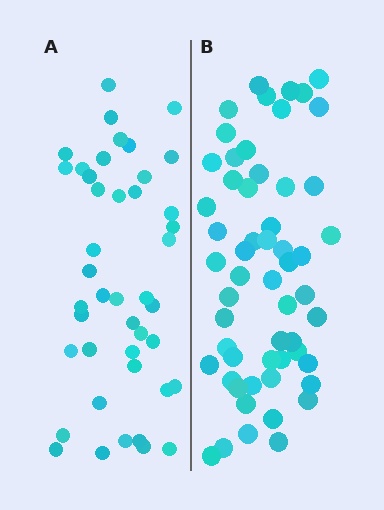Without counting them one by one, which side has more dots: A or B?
Region B (the right region) has more dots.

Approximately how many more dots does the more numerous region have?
Region B has approximately 15 more dots than region A.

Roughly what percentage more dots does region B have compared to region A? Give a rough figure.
About 30% more.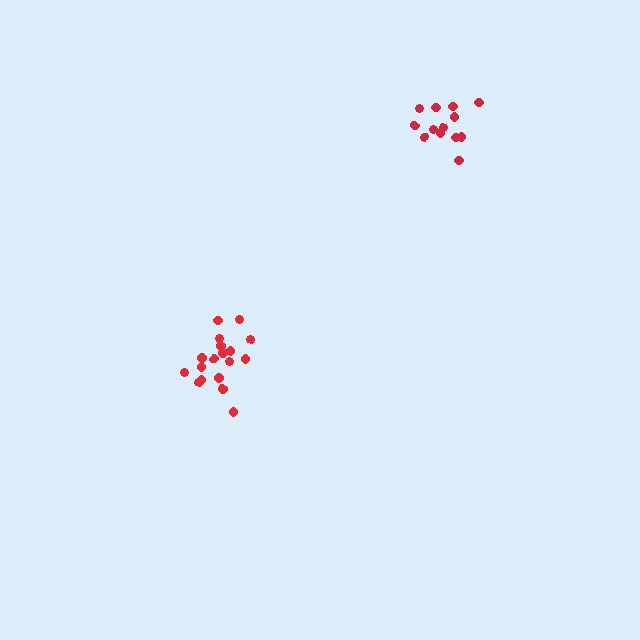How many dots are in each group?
Group 1: 13 dots, Group 2: 18 dots (31 total).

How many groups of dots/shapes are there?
There are 2 groups.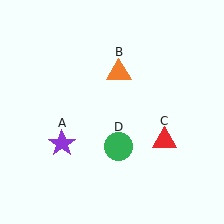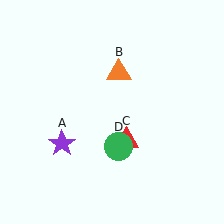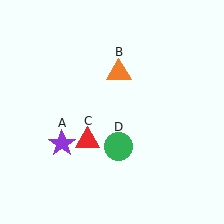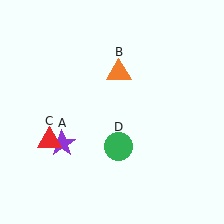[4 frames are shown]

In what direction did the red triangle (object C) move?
The red triangle (object C) moved left.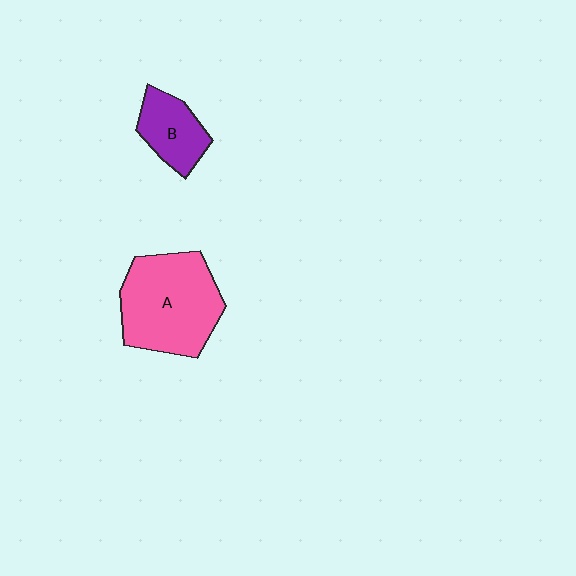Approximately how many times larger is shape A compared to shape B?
Approximately 2.2 times.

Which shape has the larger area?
Shape A (pink).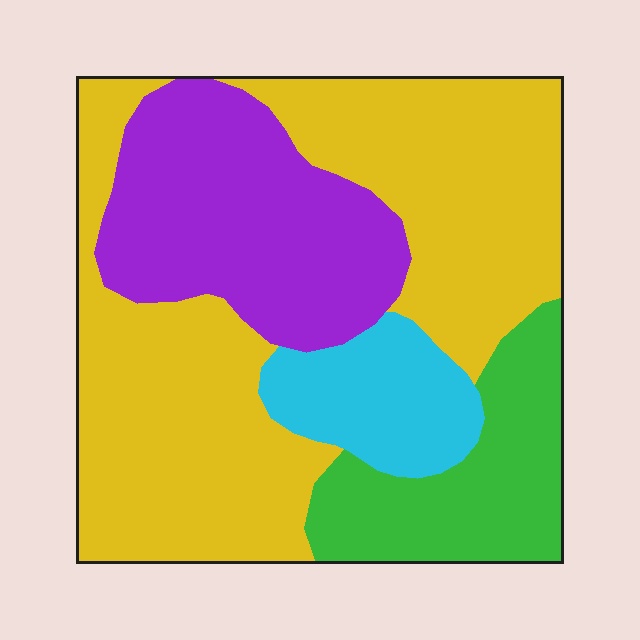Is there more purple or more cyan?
Purple.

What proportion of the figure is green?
Green covers about 15% of the figure.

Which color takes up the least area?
Cyan, at roughly 10%.